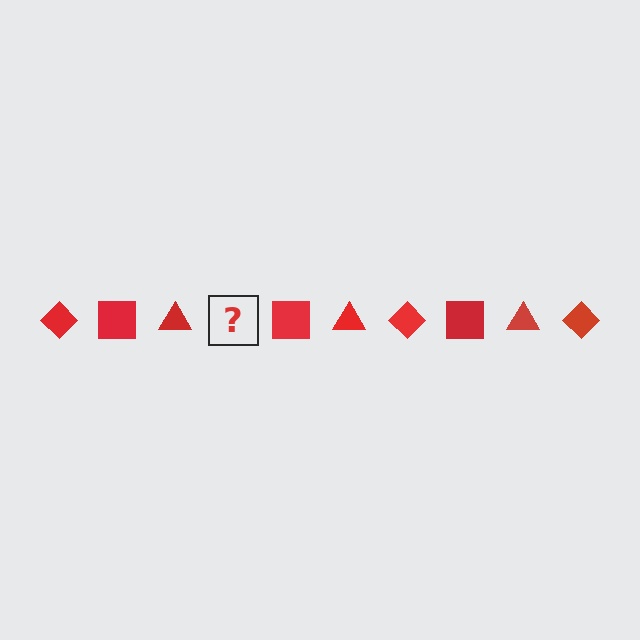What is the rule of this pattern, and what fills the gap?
The rule is that the pattern cycles through diamond, square, triangle shapes in red. The gap should be filled with a red diamond.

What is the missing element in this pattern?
The missing element is a red diamond.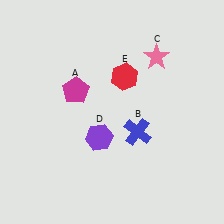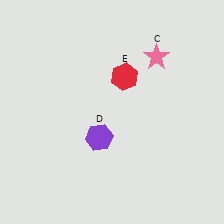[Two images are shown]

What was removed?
The magenta pentagon (A), the blue cross (B) were removed in Image 2.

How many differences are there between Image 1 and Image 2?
There are 2 differences between the two images.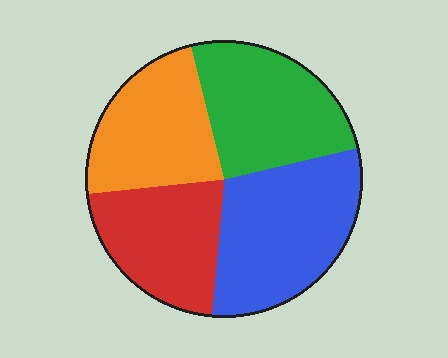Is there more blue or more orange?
Blue.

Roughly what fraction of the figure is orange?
Orange covers roughly 25% of the figure.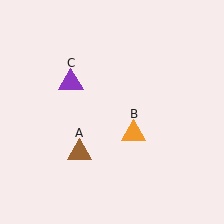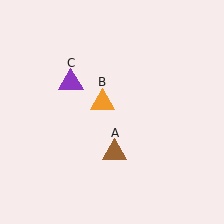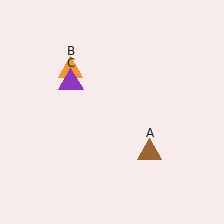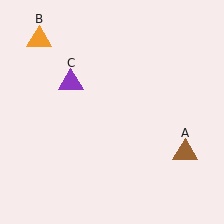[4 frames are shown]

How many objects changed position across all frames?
2 objects changed position: brown triangle (object A), orange triangle (object B).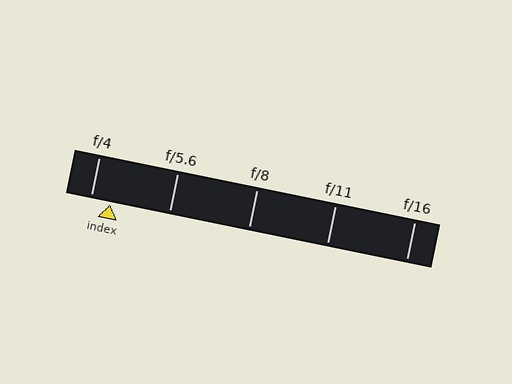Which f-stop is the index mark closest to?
The index mark is closest to f/4.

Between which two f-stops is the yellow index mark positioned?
The index mark is between f/4 and f/5.6.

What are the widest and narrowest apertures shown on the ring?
The widest aperture shown is f/4 and the narrowest is f/16.